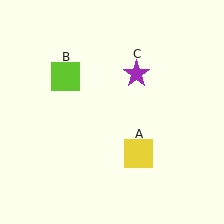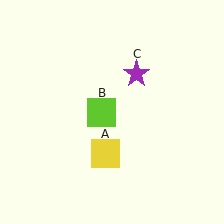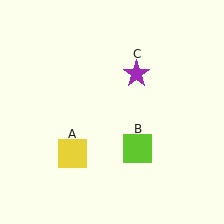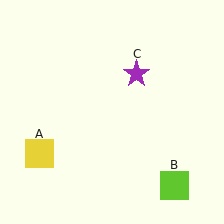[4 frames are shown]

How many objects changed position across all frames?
2 objects changed position: yellow square (object A), lime square (object B).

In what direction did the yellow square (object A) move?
The yellow square (object A) moved left.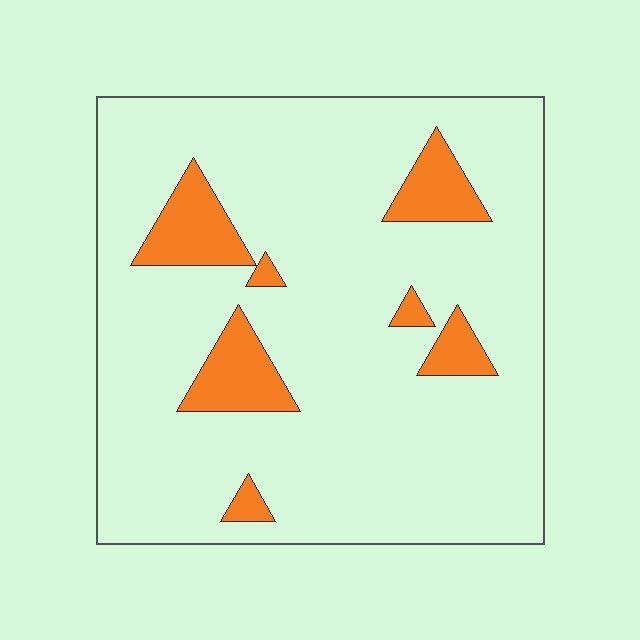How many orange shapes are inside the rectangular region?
7.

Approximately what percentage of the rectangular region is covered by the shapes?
Approximately 15%.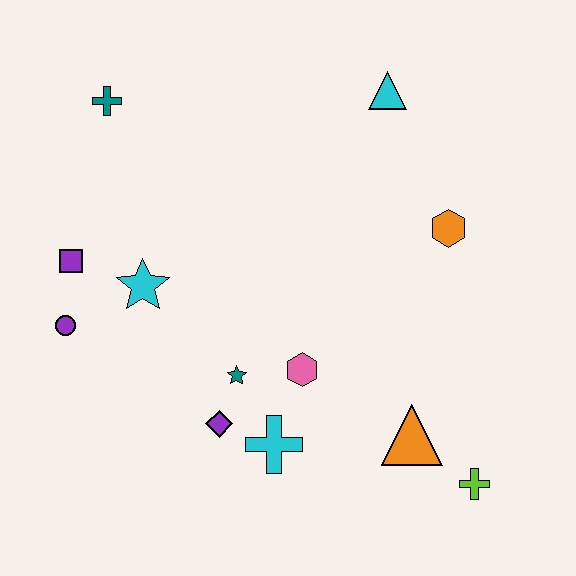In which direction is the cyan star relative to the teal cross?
The cyan star is below the teal cross.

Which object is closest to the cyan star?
The purple square is closest to the cyan star.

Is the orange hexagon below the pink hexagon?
No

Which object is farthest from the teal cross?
The lime cross is farthest from the teal cross.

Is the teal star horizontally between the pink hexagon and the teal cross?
Yes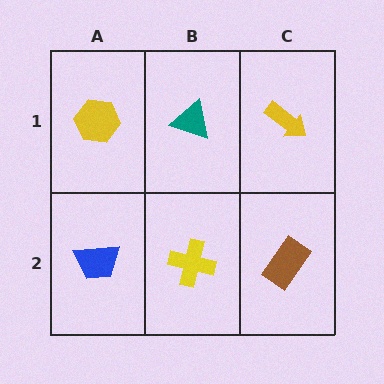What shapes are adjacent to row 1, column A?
A blue trapezoid (row 2, column A), a teal triangle (row 1, column B).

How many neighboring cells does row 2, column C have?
2.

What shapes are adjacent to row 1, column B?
A yellow cross (row 2, column B), a yellow hexagon (row 1, column A), a yellow arrow (row 1, column C).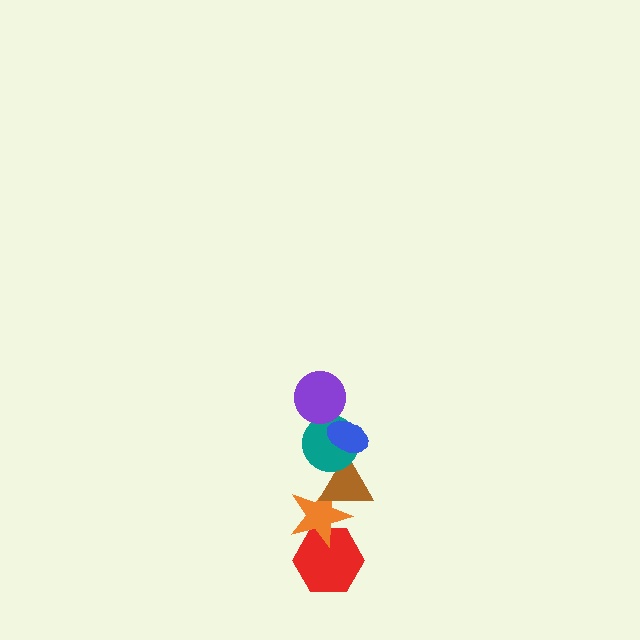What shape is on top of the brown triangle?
The teal circle is on top of the brown triangle.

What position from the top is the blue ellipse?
The blue ellipse is 2nd from the top.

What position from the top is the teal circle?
The teal circle is 3rd from the top.